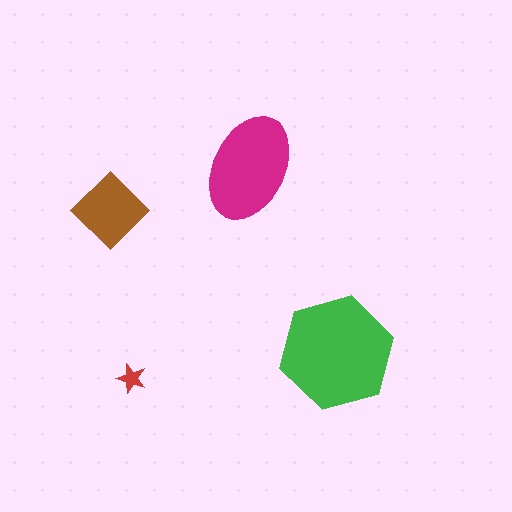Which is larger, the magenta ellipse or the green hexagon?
The green hexagon.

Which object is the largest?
The green hexagon.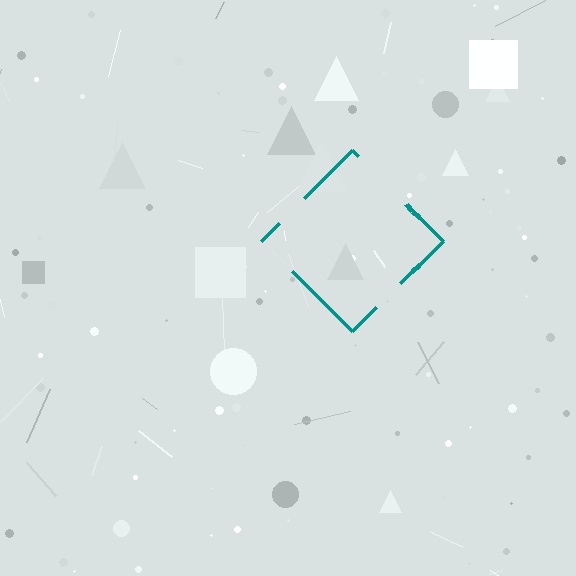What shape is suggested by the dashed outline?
The dashed outline suggests a diamond.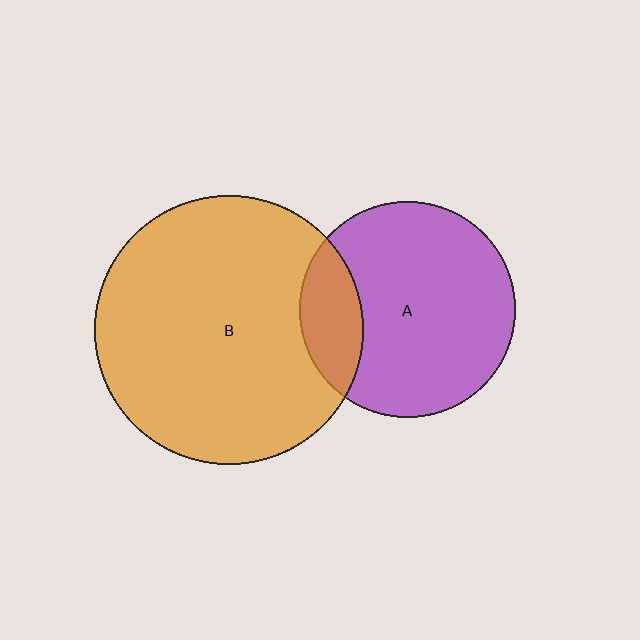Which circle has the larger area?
Circle B (orange).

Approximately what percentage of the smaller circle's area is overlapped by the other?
Approximately 20%.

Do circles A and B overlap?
Yes.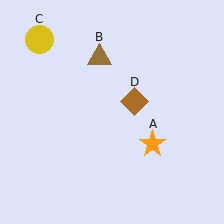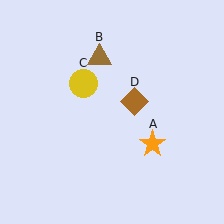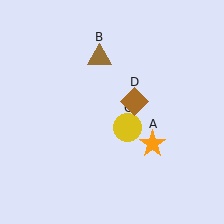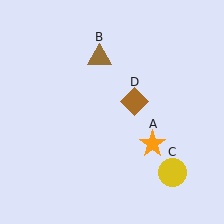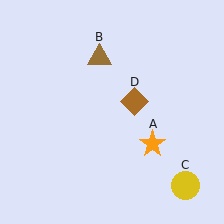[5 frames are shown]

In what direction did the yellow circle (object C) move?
The yellow circle (object C) moved down and to the right.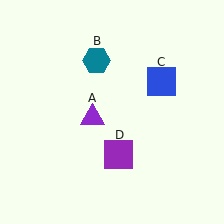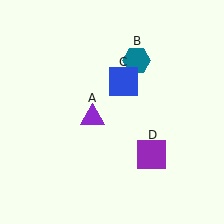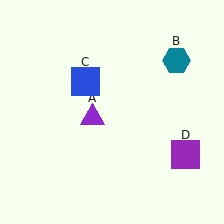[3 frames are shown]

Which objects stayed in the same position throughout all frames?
Purple triangle (object A) remained stationary.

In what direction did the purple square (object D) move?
The purple square (object D) moved right.